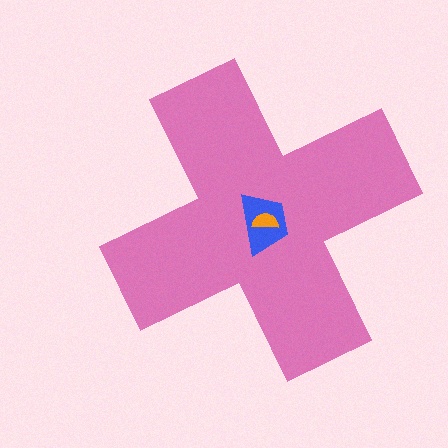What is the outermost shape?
The pink cross.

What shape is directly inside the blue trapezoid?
The orange semicircle.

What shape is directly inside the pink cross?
The blue trapezoid.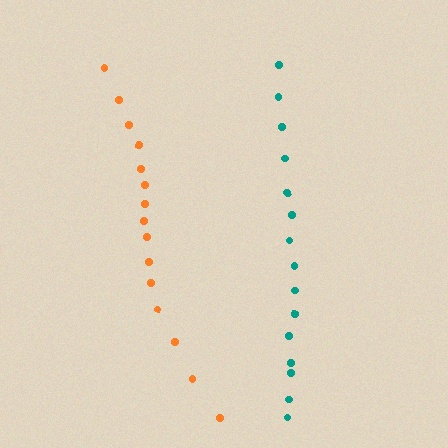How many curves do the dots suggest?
There are 2 distinct paths.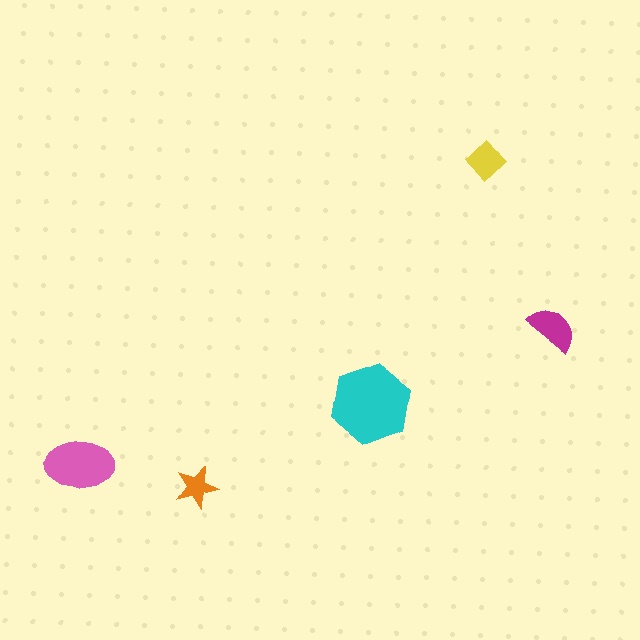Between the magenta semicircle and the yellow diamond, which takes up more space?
The magenta semicircle.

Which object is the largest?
The cyan hexagon.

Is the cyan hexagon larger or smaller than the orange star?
Larger.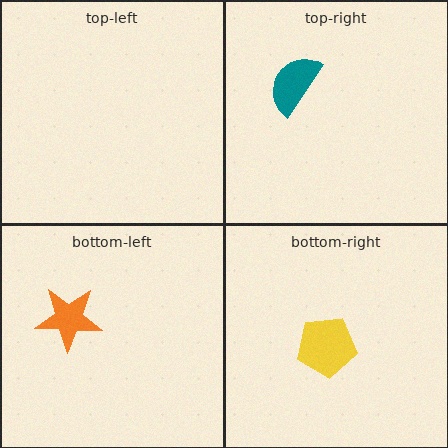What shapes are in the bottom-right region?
The yellow pentagon.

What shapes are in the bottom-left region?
The orange star.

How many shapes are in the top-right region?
1.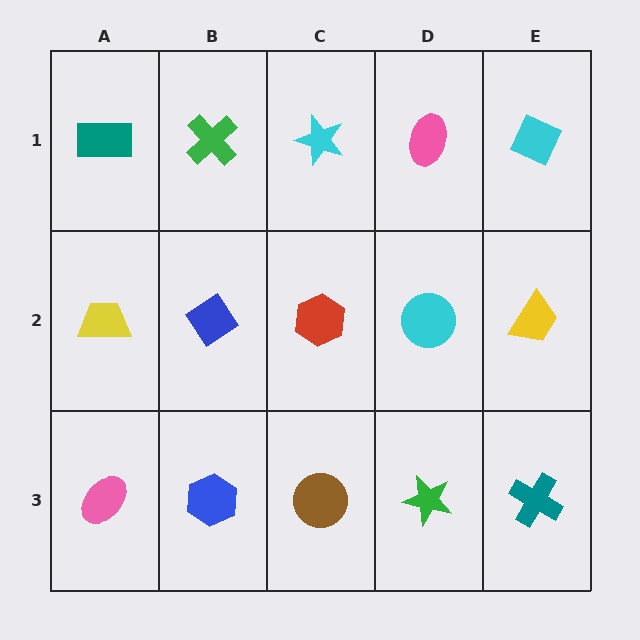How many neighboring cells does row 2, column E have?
3.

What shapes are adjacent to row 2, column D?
A pink ellipse (row 1, column D), a green star (row 3, column D), a red hexagon (row 2, column C), a yellow trapezoid (row 2, column E).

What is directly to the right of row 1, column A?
A green cross.